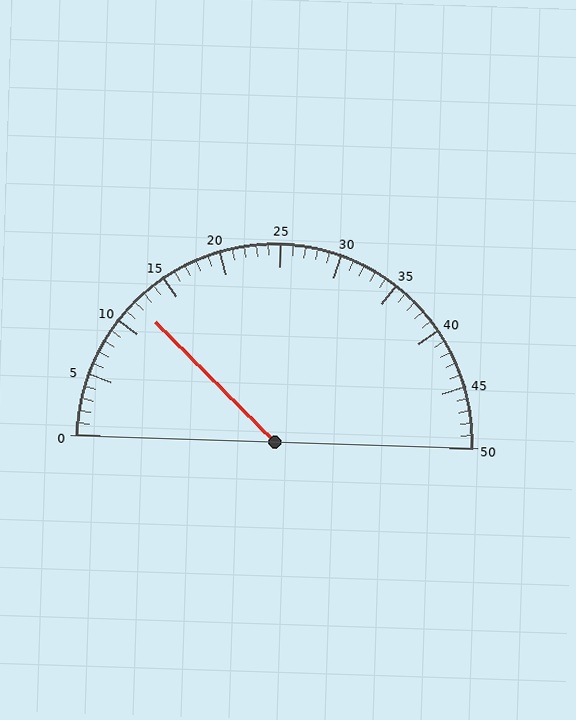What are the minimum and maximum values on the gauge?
The gauge ranges from 0 to 50.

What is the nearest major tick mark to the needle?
The nearest major tick mark is 10.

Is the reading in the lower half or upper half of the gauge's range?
The reading is in the lower half of the range (0 to 50).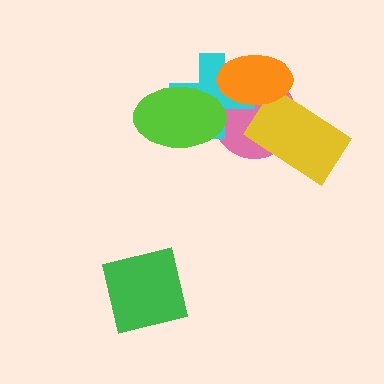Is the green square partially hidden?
No, no other shape covers it.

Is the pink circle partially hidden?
Yes, it is partially covered by another shape.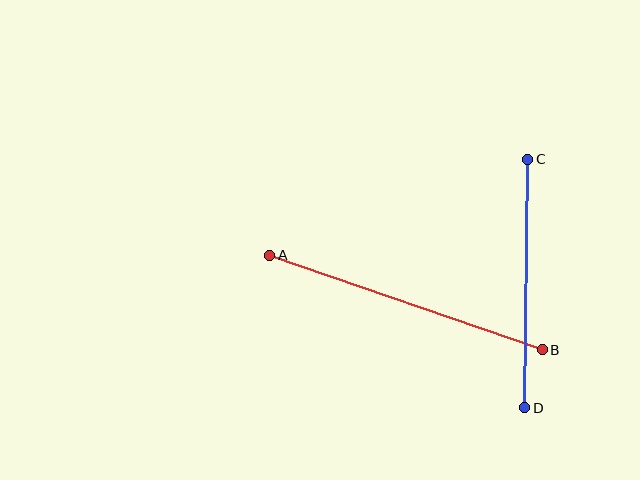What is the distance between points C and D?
The distance is approximately 248 pixels.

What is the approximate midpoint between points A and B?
The midpoint is at approximately (406, 302) pixels.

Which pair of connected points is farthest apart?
Points A and B are farthest apart.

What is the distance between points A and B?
The distance is approximately 288 pixels.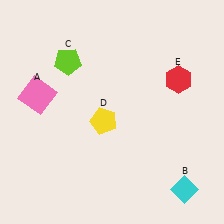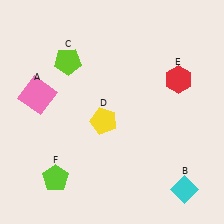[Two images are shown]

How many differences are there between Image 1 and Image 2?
There is 1 difference between the two images.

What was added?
A lime pentagon (F) was added in Image 2.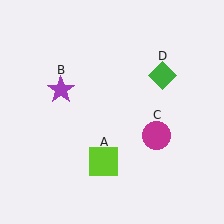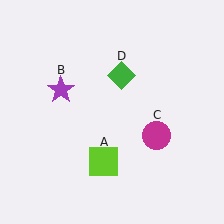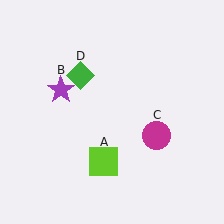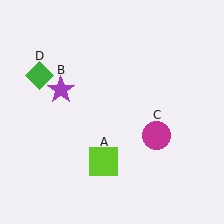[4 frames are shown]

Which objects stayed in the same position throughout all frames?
Lime square (object A) and purple star (object B) and magenta circle (object C) remained stationary.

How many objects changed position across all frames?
1 object changed position: green diamond (object D).